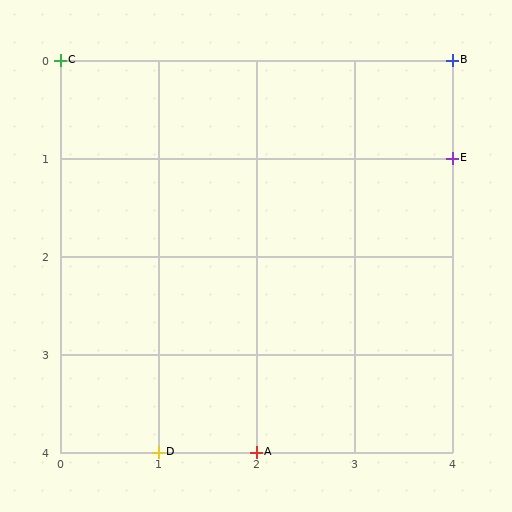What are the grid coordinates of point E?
Point E is at grid coordinates (4, 1).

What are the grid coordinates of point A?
Point A is at grid coordinates (2, 4).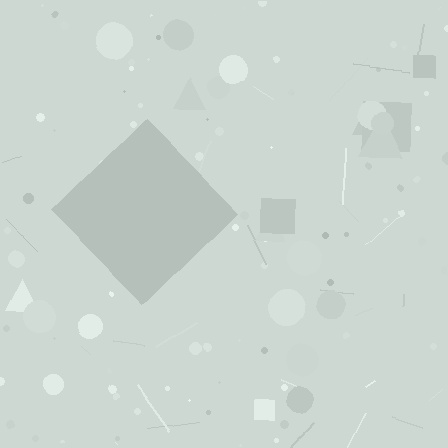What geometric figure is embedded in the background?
A diamond is embedded in the background.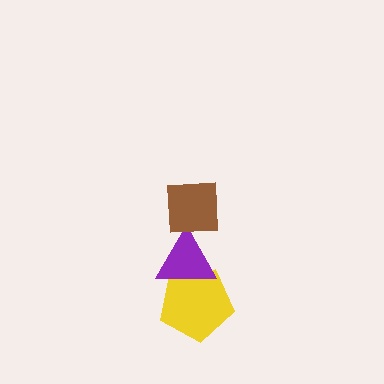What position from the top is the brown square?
The brown square is 1st from the top.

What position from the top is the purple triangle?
The purple triangle is 2nd from the top.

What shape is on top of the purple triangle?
The brown square is on top of the purple triangle.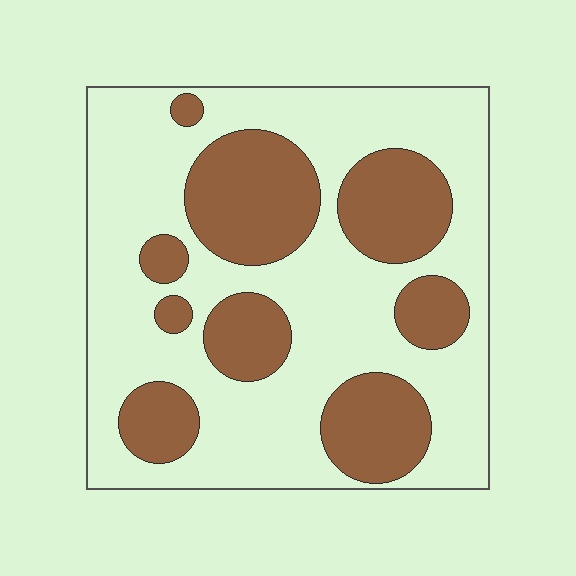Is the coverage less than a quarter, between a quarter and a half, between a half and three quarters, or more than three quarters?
Between a quarter and a half.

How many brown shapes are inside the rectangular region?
9.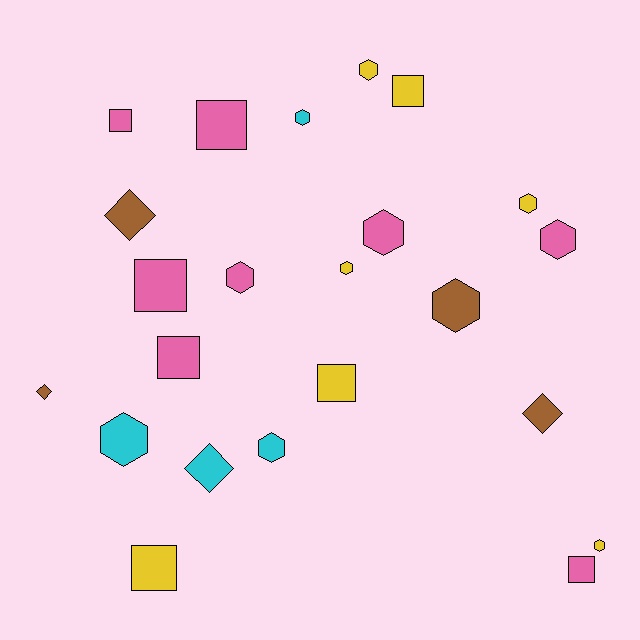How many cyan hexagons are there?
There are 3 cyan hexagons.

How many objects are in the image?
There are 23 objects.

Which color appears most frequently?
Pink, with 8 objects.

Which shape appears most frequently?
Hexagon, with 11 objects.